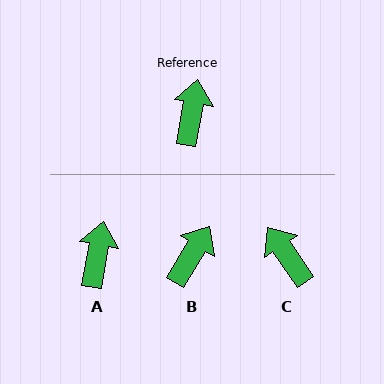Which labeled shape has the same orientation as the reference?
A.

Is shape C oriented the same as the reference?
No, it is off by about 45 degrees.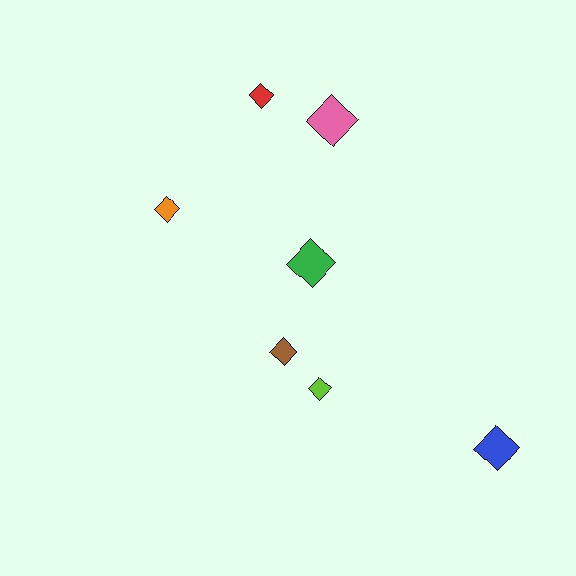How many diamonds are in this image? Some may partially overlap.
There are 7 diamonds.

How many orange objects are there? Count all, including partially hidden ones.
There is 1 orange object.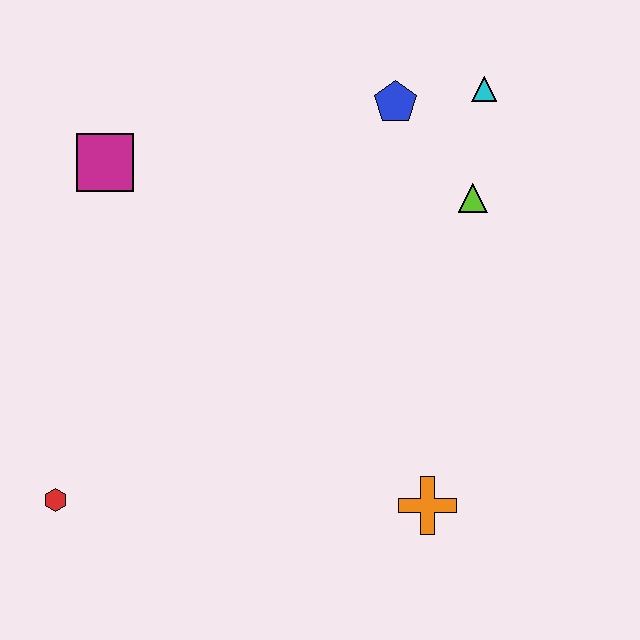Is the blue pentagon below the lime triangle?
No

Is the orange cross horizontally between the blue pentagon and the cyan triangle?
Yes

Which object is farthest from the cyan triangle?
The red hexagon is farthest from the cyan triangle.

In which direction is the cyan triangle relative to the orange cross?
The cyan triangle is above the orange cross.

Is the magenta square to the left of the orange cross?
Yes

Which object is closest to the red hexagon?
The magenta square is closest to the red hexagon.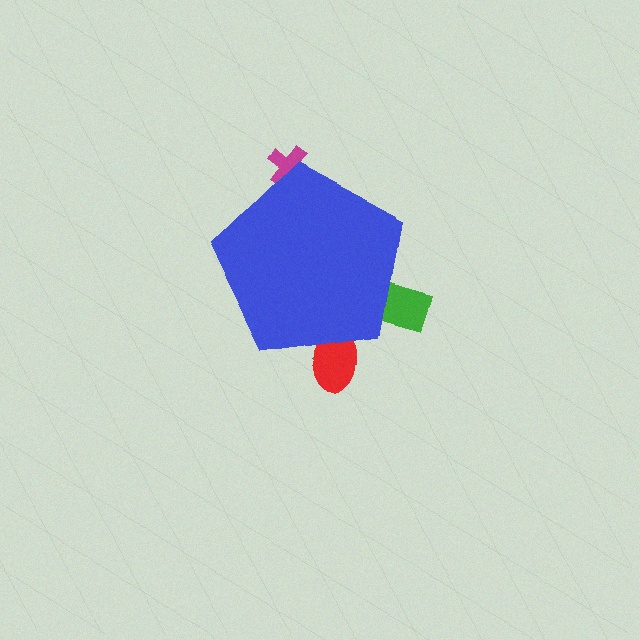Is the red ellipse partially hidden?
Yes, the red ellipse is partially hidden behind the blue pentagon.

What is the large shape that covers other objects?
A blue pentagon.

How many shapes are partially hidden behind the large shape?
4 shapes are partially hidden.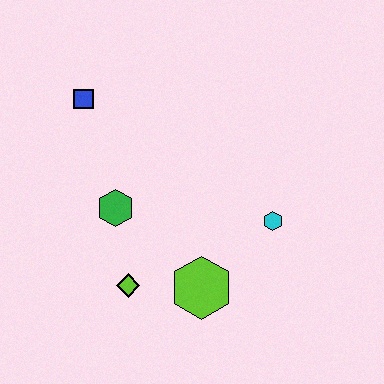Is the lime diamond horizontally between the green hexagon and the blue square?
No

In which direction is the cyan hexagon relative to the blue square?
The cyan hexagon is to the right of the blue square.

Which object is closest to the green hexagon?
The lime diamond is closest to the green hexagon.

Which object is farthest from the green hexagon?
The cyan hexagon is farthest from the green hexagon.